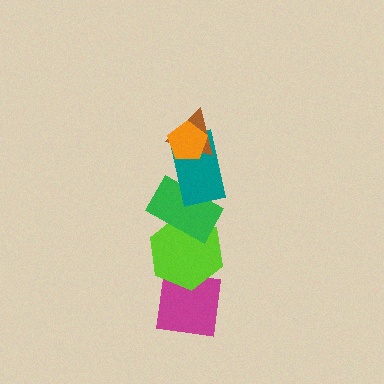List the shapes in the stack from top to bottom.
From top to bottom: the orange pentagon, the brown triangle, the teal rectangle, the green rectangle, the lime hexagon, the magenta square.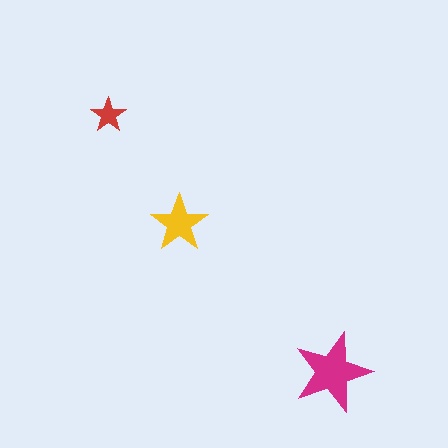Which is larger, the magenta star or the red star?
The magenta one.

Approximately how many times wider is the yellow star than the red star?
About 1.5 times wider.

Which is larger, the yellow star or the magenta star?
The magenta one.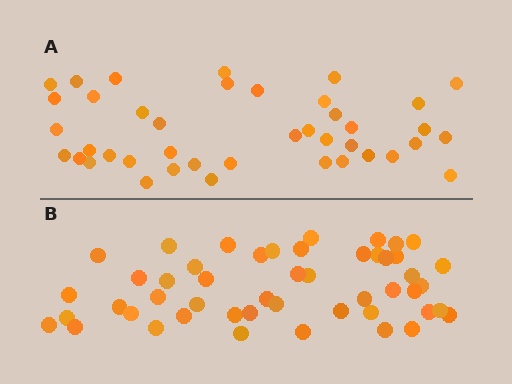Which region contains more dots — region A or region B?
Region B (the bottom region) has more dots.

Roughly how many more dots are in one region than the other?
Region B has roughly 8 or so more dots than region A.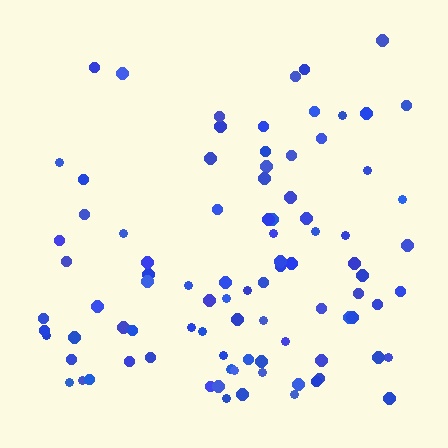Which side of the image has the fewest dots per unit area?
The top.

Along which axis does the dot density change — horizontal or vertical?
Vertical.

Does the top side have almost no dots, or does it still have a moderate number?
Still a moderate number, just noticeably fewer than the bottom.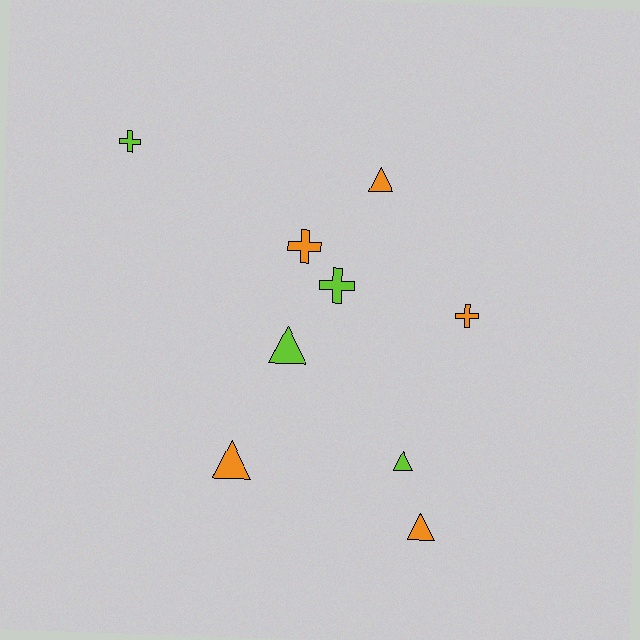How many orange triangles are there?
There are 3 orange triangles.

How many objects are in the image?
There are 9 objects.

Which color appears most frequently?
Orange, with 5 objects.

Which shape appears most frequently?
Triangle, with 5 objects.